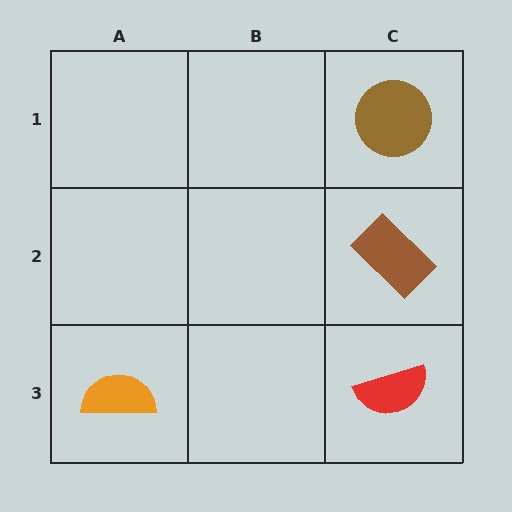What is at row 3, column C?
A red semicircle.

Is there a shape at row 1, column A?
No, that cell is empty.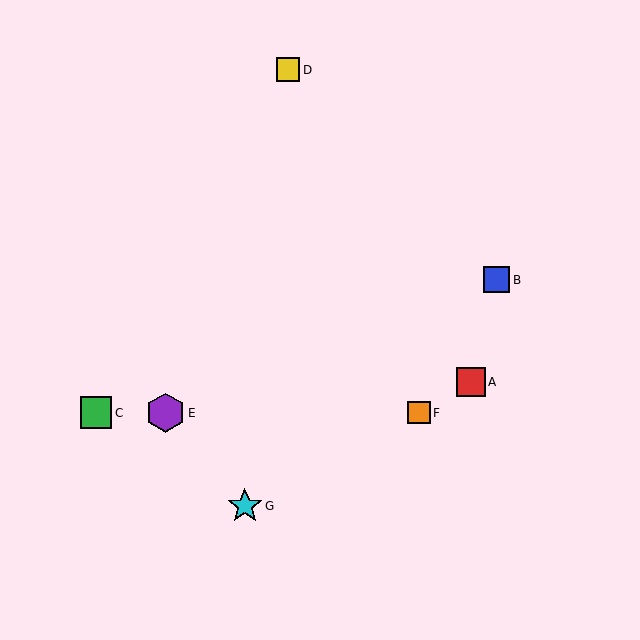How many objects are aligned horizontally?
3 objects (C, E, F) are aligned horizontally.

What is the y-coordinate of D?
Object D is at y≈70.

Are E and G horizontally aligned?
No, E is at y≈413 and G is at y≈506.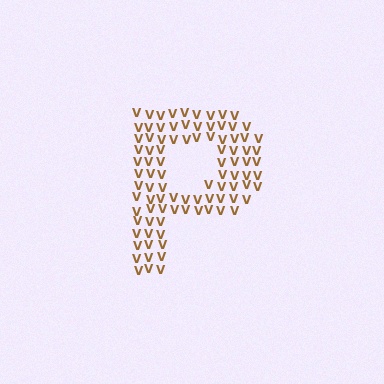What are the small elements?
The small elements are letter V's.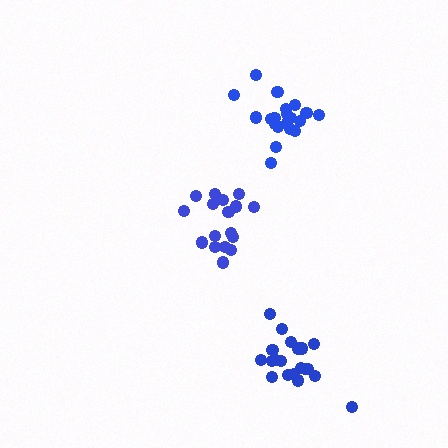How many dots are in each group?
Group 1: 20 dots, Group 2: 17 dots, Group 3: 20 dots (57 total).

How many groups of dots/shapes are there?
There are 3 groups.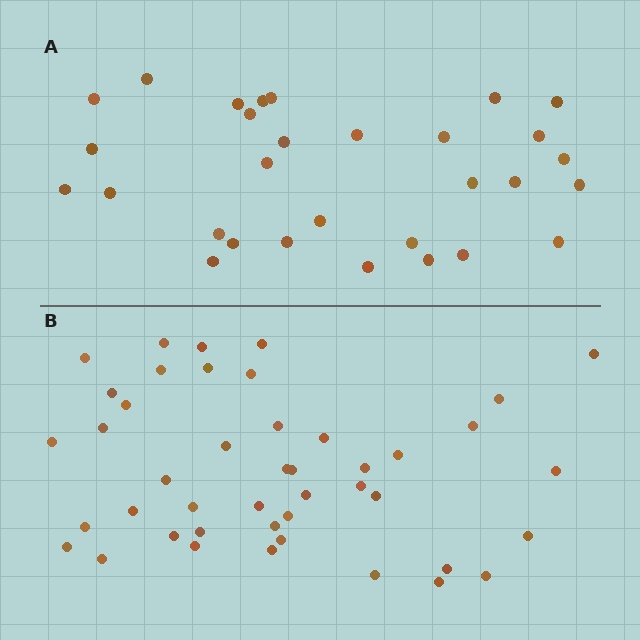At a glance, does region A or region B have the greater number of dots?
Region B (the bottom region) has more dots.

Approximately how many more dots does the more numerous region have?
Region B has approximately 15 more dots than region A.